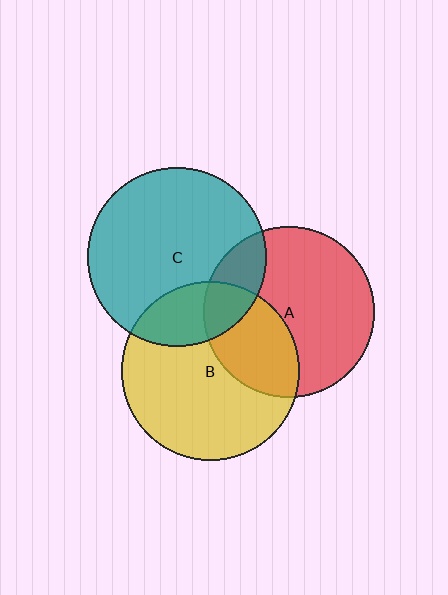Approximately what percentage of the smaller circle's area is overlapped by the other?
Approximately 20%.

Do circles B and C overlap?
Yes.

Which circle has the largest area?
Circle C (teal).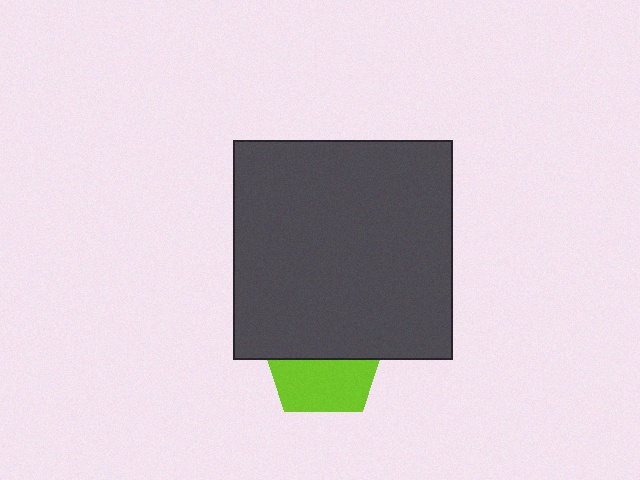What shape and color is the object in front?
The object in front is a dark gray square.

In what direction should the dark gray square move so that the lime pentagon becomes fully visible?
The dark gray square should move up. That is the shortest direction to clear the overlap and leave the lime pentagon fully visible.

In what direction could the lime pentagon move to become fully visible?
The lime pentagon could move down. That would shift it out from behind the dark gray square entirely.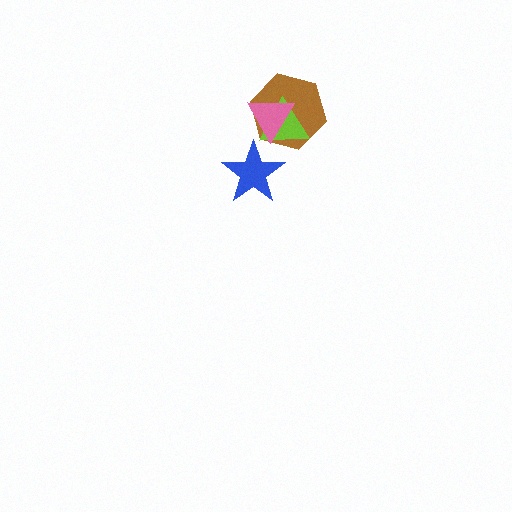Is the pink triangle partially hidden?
No, no other shape covers it.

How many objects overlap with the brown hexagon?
2 objects overlap with the brown hexagon.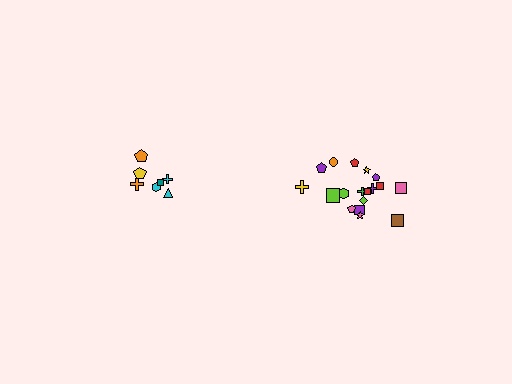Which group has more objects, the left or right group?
The right group.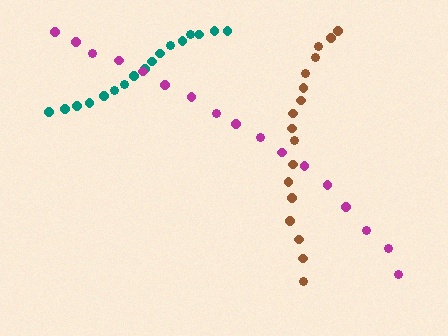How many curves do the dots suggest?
There are 3 distinct paths.